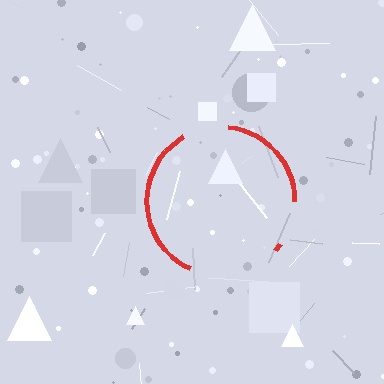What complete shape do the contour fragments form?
The contour fragments form a circle.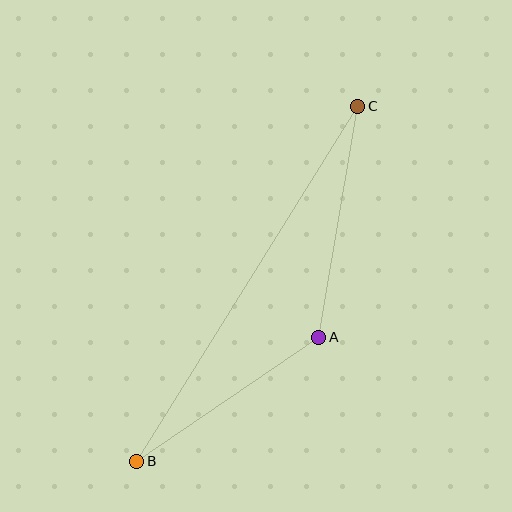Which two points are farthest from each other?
Points B and C are farthest from each other.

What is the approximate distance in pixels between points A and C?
The distance between A and C is approximately 234 pixels.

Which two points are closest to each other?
Points A and B are closest to each other.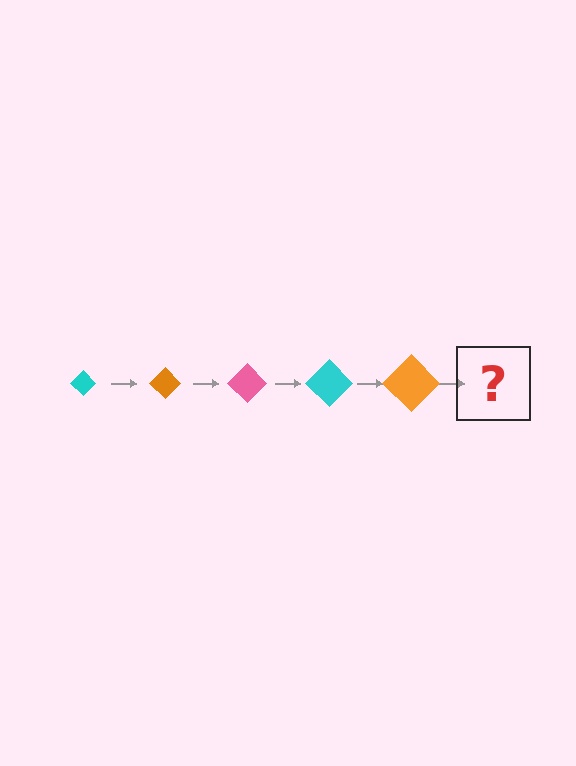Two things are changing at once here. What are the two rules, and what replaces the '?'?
The two rules are that the diamond grows larger each step and the color cycles through cyan, orange, and pink. The '?' should be a pink diamond, larger than the previous one.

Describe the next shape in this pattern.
It should be a pink diamond, larger than the previous one.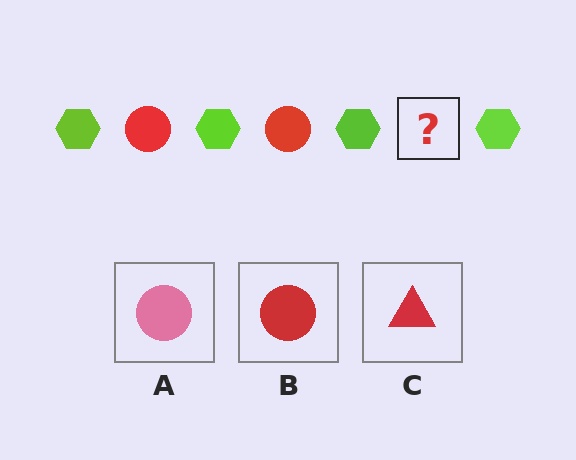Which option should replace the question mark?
Option B.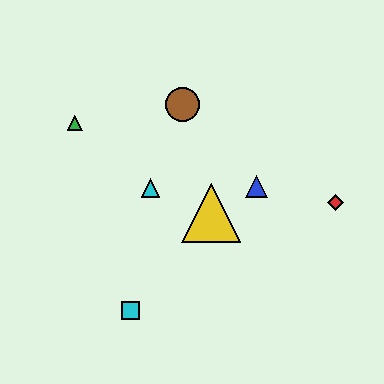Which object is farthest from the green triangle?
The red diamond is farthest from the green triangle.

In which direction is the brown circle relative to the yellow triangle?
The brown circle is above the yellow triangle.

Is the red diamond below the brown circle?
Yes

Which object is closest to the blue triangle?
The yellow triangle is closest to the blue triangle.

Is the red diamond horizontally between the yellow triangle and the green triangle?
No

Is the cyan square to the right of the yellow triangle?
No